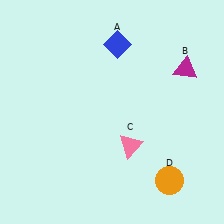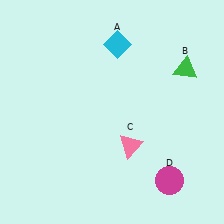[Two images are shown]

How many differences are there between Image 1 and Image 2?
There are 3 differences between the two images.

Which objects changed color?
A changed from blue to cyan. B changed from magenta to green. D changed from orange to magenta.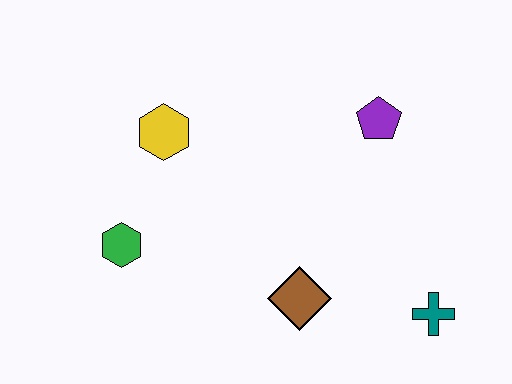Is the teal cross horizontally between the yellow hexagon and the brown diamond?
No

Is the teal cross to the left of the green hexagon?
No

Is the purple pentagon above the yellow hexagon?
Yes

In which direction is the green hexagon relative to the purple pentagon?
The green hexagon is to the left of the purple pentagon.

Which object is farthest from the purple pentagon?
The green hexagon is farthest from the purple pentagon.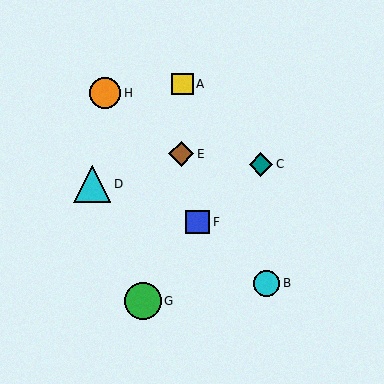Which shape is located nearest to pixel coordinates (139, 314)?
The green circle (labeled G) at (143, 301) is nearest to that location.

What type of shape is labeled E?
Shape E is a brown diamond.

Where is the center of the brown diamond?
The center of the brown diamond is at (181, 154).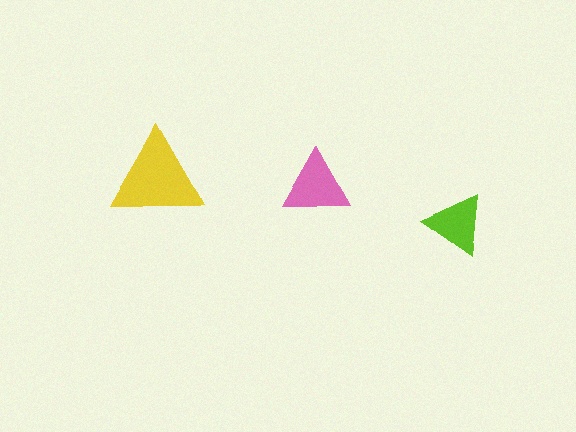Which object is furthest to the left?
The yellow triangle is leftmost.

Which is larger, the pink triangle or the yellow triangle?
The yellow one.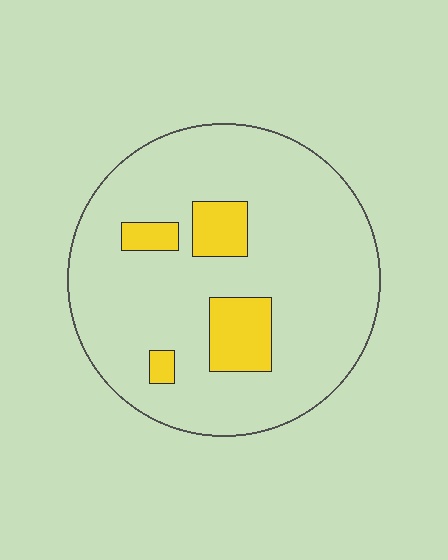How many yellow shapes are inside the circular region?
4.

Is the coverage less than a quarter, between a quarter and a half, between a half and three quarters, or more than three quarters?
Less than a quarter.